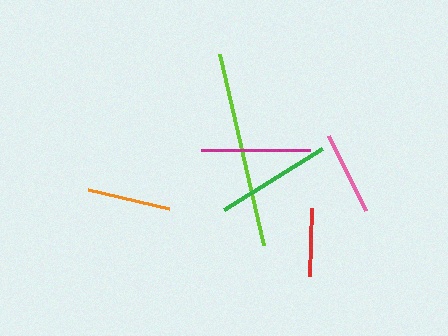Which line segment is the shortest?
The red line is the shortest at approximately 69 pixels.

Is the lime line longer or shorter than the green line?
The lime line is longer than the green line.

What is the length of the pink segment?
The pink segment is approximately 83 pixels long.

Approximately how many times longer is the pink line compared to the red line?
The pink line is approximately 1.2 times the length of the red line.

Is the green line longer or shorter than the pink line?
The green line is longer than the pink line.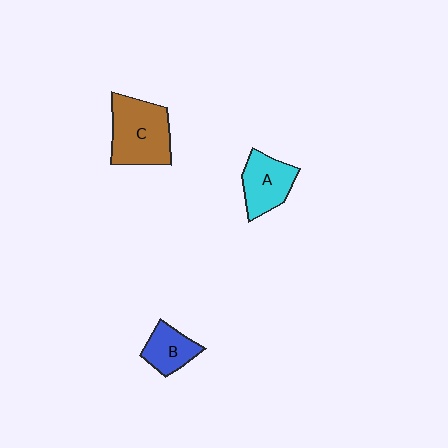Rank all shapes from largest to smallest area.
From largest to smallest: C (brown), A (cyan), B (blue).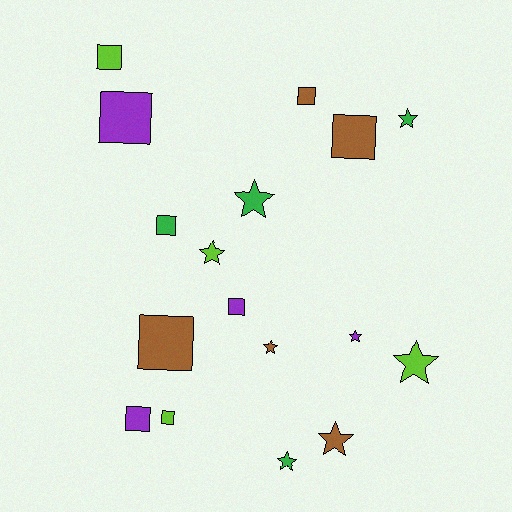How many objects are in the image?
There are 17 objects.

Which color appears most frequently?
Brown, with 5 objects.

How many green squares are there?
There is 1 green square.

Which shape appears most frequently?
Square, with 9 objects.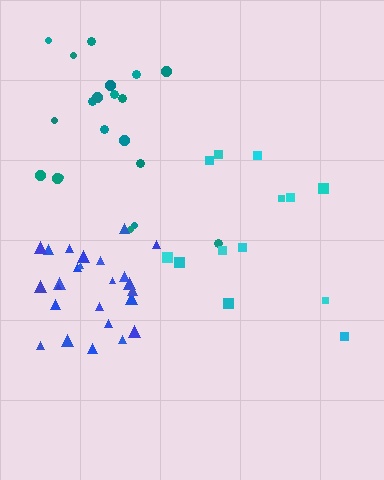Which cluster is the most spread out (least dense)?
Cyan.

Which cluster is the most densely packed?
Blue.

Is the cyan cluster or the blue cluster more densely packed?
Blue.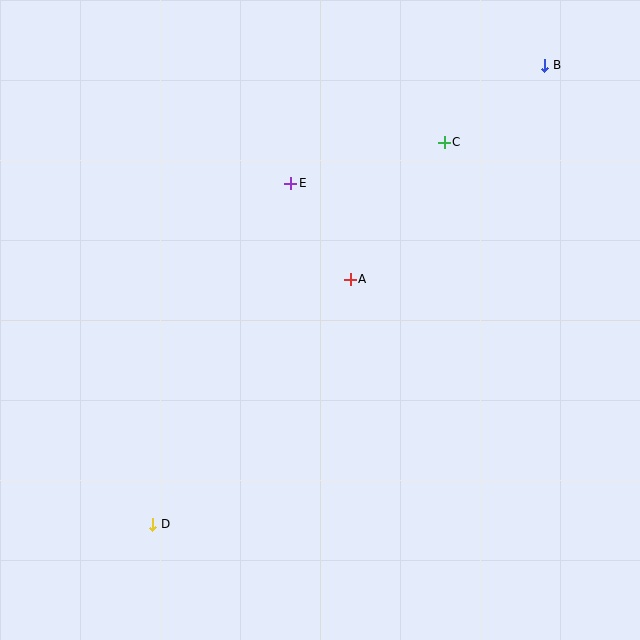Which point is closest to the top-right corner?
Point B is closest to the top-right corner.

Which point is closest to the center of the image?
Point A at (350, 279) is closest to the center.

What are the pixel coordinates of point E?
Point E is at (291, 183).